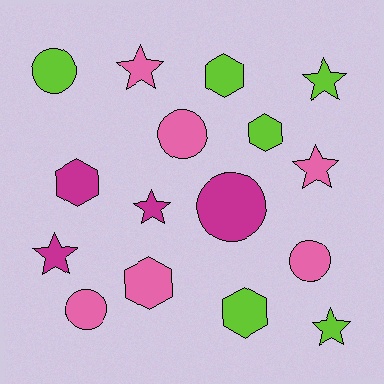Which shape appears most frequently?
Star, with 6 objects.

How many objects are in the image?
There are 16 objects.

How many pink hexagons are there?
There is 1 pink hexagon.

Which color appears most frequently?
Pink, with 6 objects.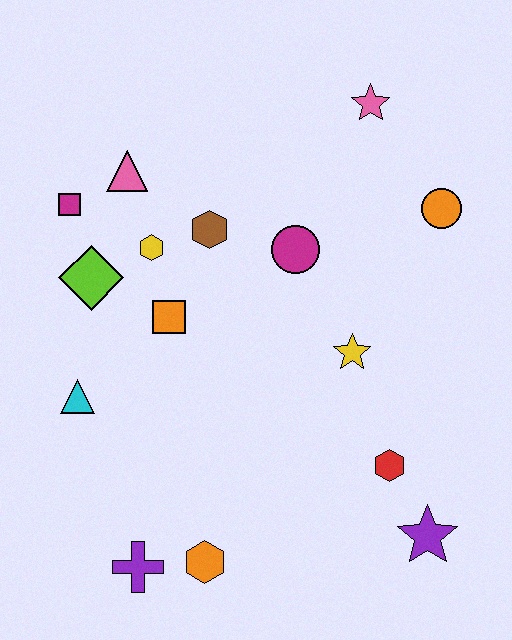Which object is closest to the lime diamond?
The yellow hexagon is closest to the lime diamond.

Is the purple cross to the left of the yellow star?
Yes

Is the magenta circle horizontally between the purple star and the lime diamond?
Yes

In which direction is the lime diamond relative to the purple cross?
The lime diamond is above the purple cross.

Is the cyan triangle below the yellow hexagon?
Yes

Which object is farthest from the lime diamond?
The purple star is farthest from the lime diamond.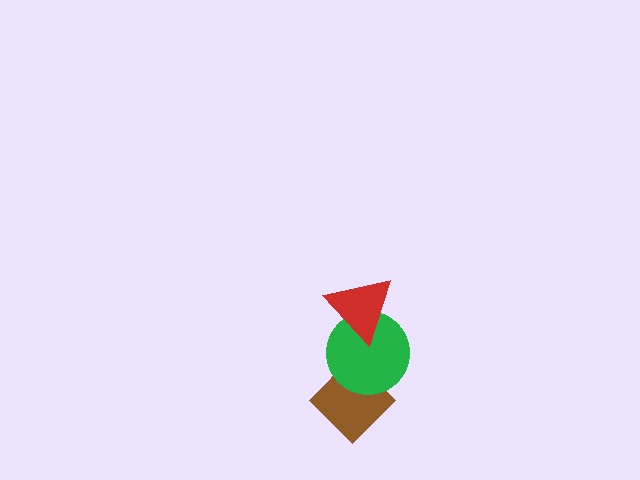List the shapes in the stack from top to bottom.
From top to bottom: the red triangle, the green circle, the brown diamond.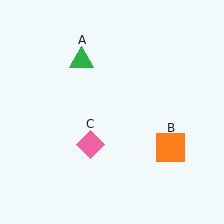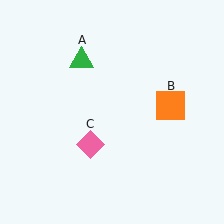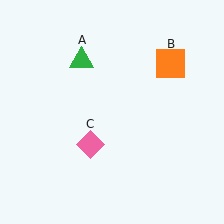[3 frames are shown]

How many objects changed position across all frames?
1 object changed position: orange square (object B).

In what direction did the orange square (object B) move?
The orange square (object B) moved up.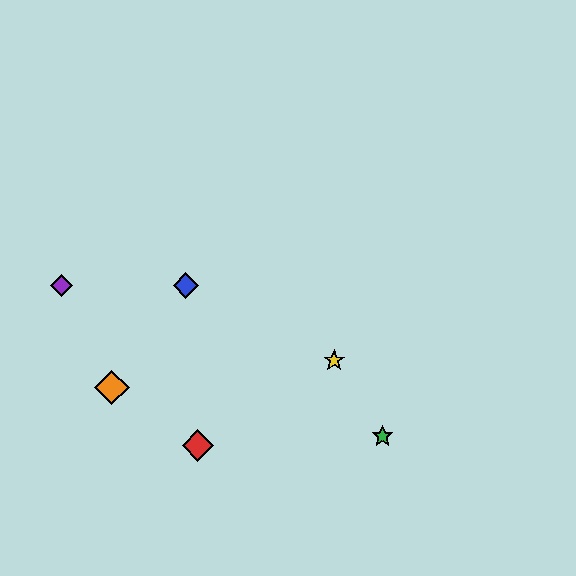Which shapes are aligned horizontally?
The blue diamond, the purple diamond are aligned horizontally.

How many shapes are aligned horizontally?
2 shapes (the blue diamond, the purple diamond) are aligned horizontally.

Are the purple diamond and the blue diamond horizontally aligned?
Yes, both are at y≈286.